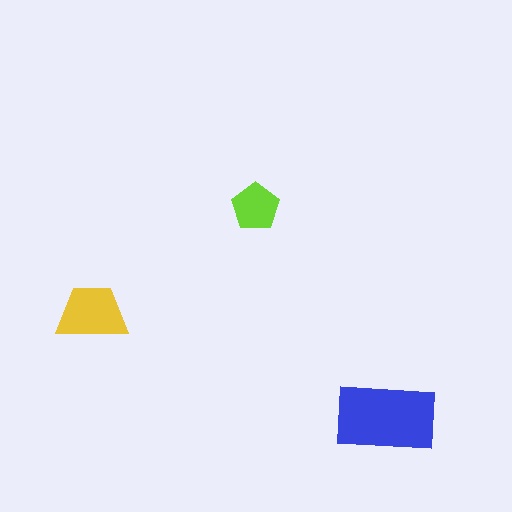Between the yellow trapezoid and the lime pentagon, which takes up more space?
The yellow trapezoid.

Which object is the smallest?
The lime pentagon.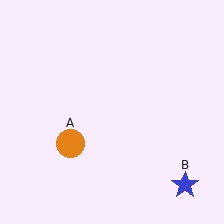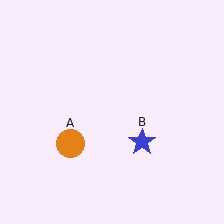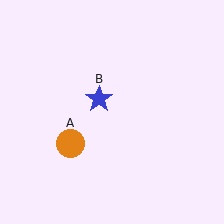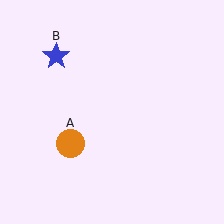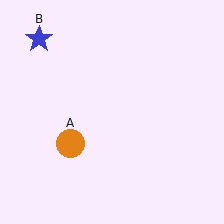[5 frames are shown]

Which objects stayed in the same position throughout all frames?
Orange circle (object A) remained stationary.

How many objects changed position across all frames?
1 object changed position: blue star (object B).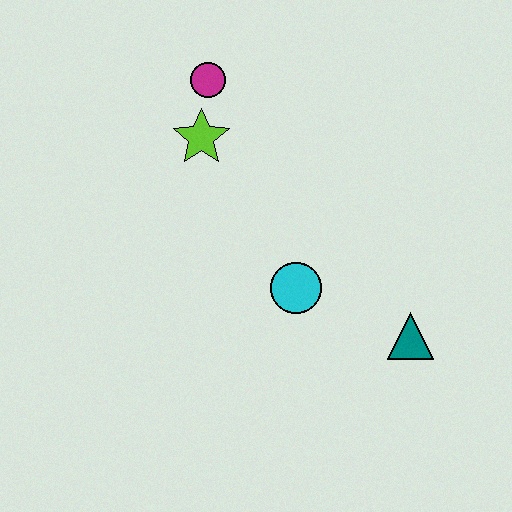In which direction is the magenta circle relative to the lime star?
The magenta circle is above the lime star.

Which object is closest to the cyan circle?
The teal triangle is closest to the cyan circle.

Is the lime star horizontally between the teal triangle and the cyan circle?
No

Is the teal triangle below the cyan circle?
Yes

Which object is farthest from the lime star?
The teal triangle is farthest from the lime star.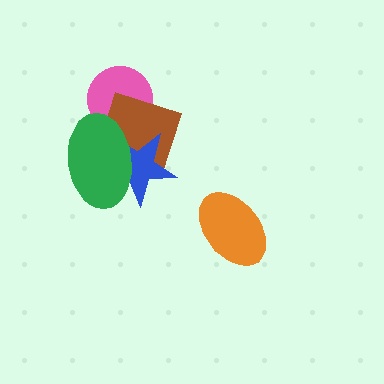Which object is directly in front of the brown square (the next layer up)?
The blue star is directly in front of the brown square.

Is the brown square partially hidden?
Yes, it is partially covered by another shape.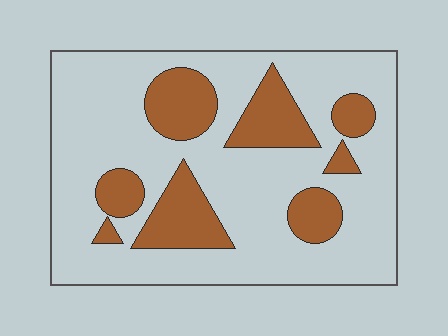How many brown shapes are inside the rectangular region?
8.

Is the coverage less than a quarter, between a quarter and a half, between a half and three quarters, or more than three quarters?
Between a quarter and a half.